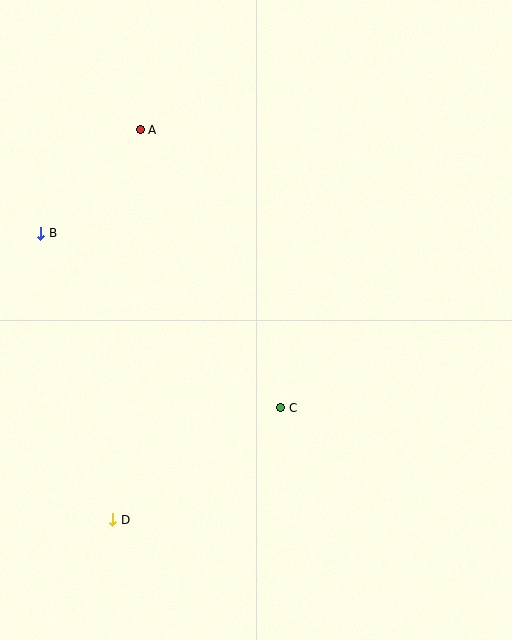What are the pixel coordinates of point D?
Point D is at (113, 520).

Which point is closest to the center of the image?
Point C at (281, 408) is closest to the center.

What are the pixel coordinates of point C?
Point C is at (281, 408).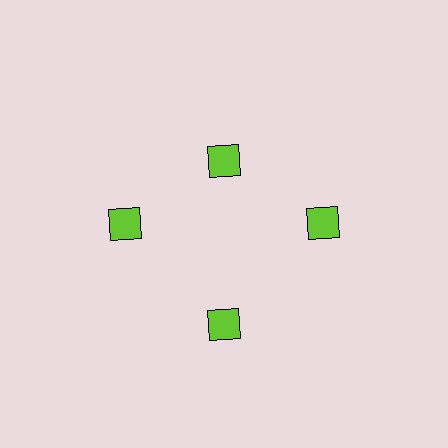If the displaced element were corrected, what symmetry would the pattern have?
It would have 4-fold rotational symmetry — the pattern would map onto itself every 90 degrees.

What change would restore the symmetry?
The symmetry would be restored by moving it outward, back onto the ring so that all 4 diamonds sit at equal angles and equal distance from the center.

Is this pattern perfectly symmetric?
No. The 4 lime diamonds are arranged in a ring, but one element near the 12 o'clock position is pulled inward toward the center, breaking the 4-fold rotational symmetry.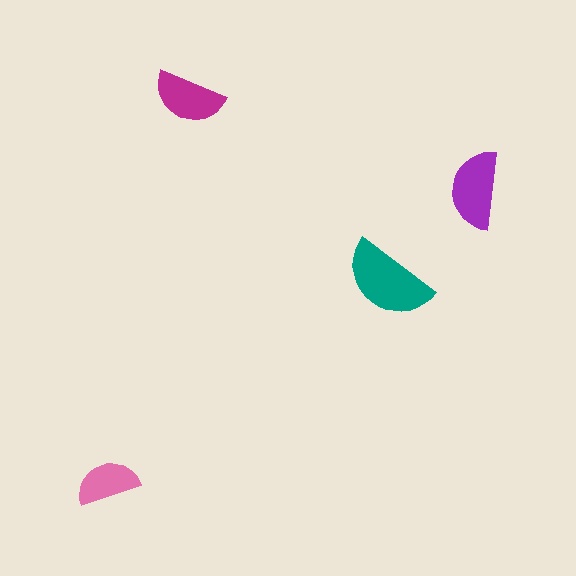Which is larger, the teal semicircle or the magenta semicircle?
The teal one.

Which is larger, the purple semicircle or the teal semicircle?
The teal one.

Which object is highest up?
The magenta semicircle is topmost.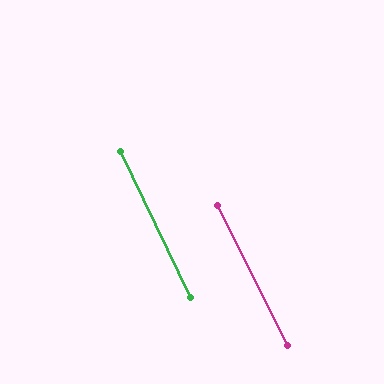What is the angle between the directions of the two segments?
Approximately 1 degree.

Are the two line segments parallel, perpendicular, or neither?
Parallel — their directions differ by only 0.8°.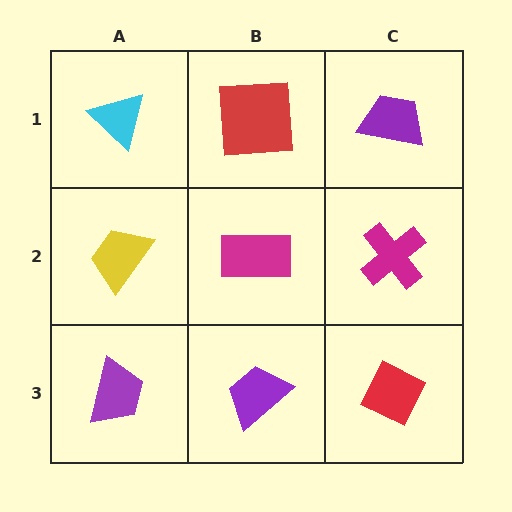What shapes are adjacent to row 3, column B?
A magenta rectangle (row 2, column B), a purple trapezoid (row 3, column A), a red diamond (row 3, column C).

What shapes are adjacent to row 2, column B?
A red square (row 1, column B), a purple trapezoid (row 3, column B), a yellow trapezoid (row 2, column A), a magenta cross (row 2, column C).